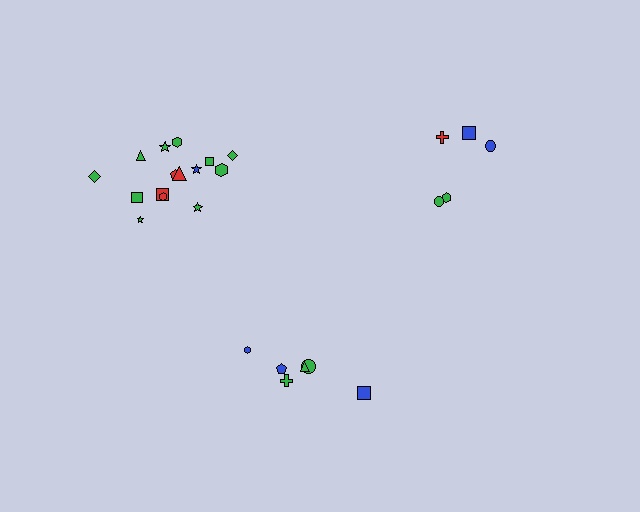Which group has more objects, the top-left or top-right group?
The top-left group.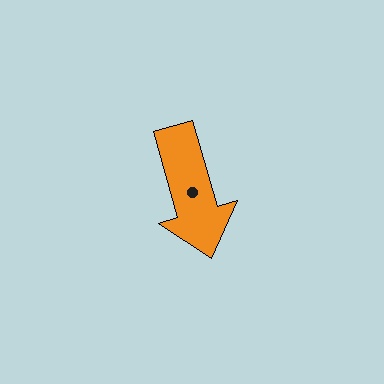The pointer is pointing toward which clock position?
Roughly 5 o'clock.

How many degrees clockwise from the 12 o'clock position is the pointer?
Approximately 164 degrees.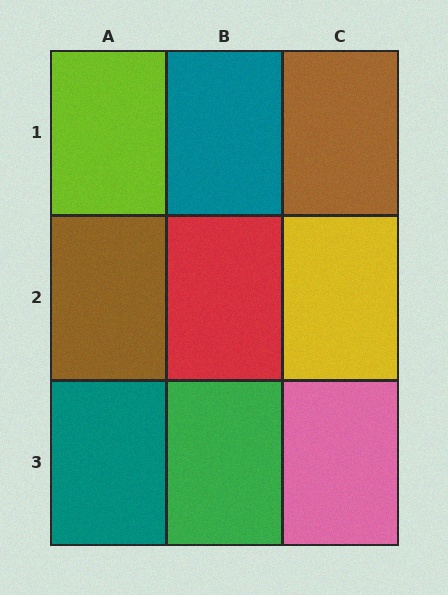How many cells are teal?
2 cells are teal.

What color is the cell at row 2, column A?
Brown.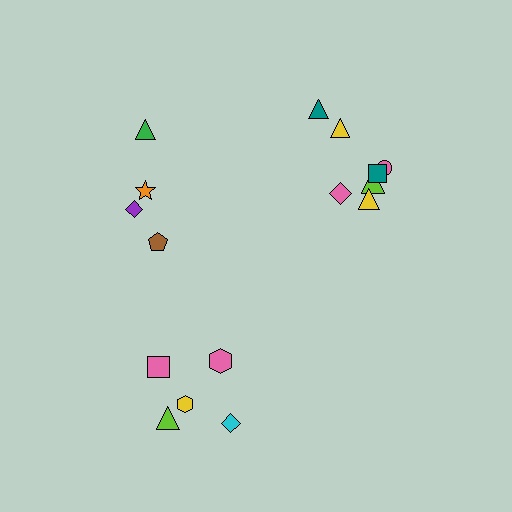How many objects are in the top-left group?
There are 4 objects.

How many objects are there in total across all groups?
There are 16 objects.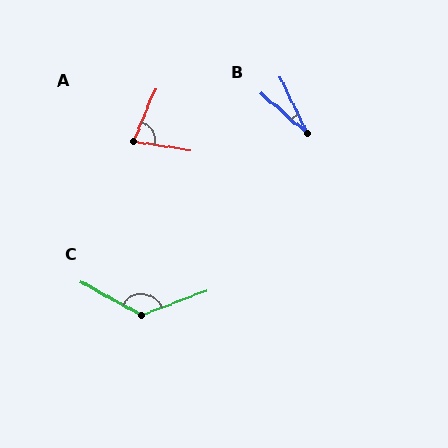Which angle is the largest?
C, at approximately 131 degrees.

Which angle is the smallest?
B, at approximately 23 degrees.